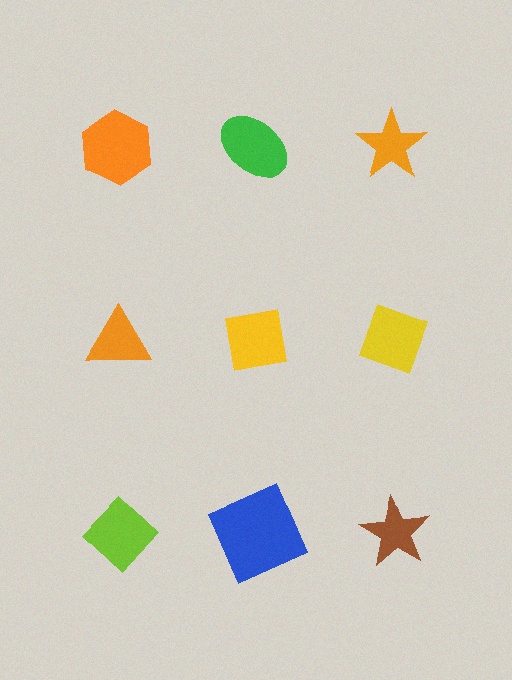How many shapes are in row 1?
3 shapes.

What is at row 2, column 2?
A yellow square.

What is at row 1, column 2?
A green ellipse.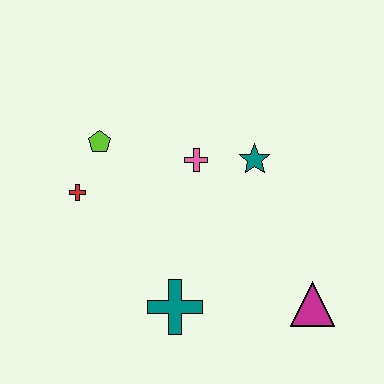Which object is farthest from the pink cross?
The magenta triangle is farthest from the pink cross.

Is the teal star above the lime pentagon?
No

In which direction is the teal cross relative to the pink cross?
The teal cross is below the pink cross.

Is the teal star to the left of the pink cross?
No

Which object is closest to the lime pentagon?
The red cross is closest to the lime pentagon.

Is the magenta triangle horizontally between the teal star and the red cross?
No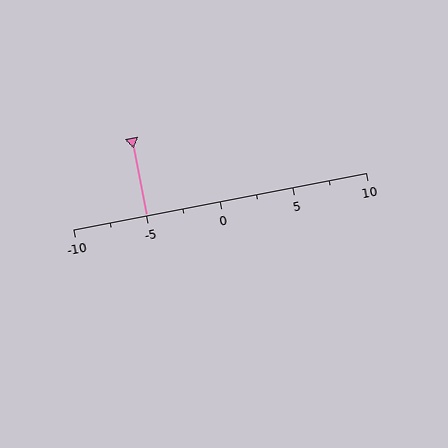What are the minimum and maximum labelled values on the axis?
The axis runs from -10 to 10.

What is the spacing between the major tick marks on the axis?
The major ticks are spaced 5 apart.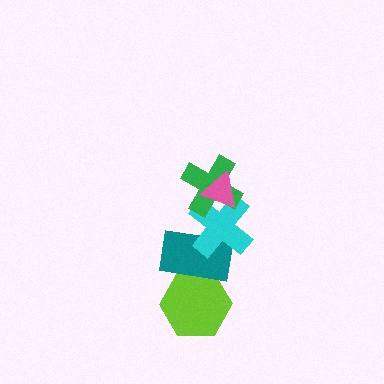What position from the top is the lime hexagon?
The lime hexagon is 5th from the top.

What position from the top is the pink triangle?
The pink triangle is 1st from the top.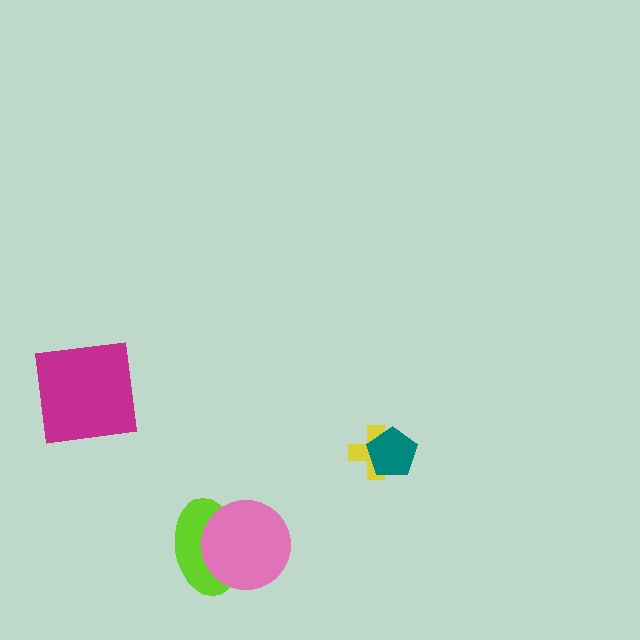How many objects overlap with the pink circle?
1 object overlaps with the pink circle.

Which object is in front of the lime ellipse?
The pink circle is in front of the lime ellipse.